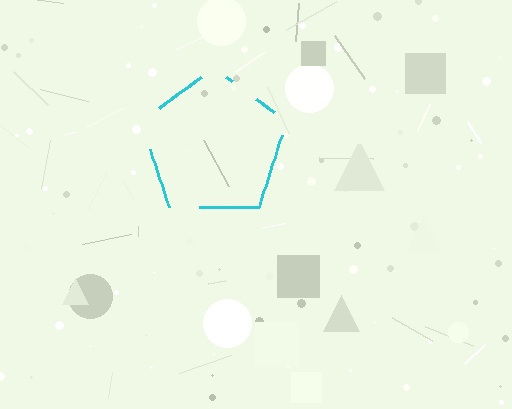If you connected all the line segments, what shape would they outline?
They would outline a pentagon.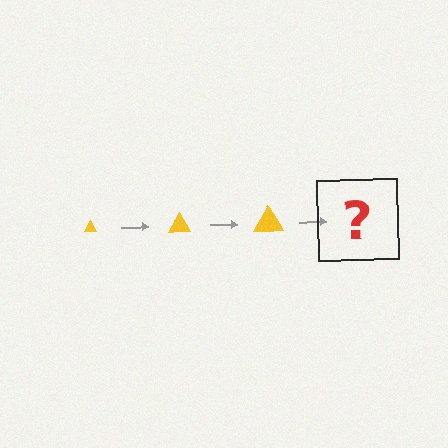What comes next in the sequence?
The next element should be a yellow triangle, larger than the previous one.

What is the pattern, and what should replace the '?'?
The pattern is that the triangle gets progressively larger each step. The '?' should be a yellow triangle, larger than the previous one.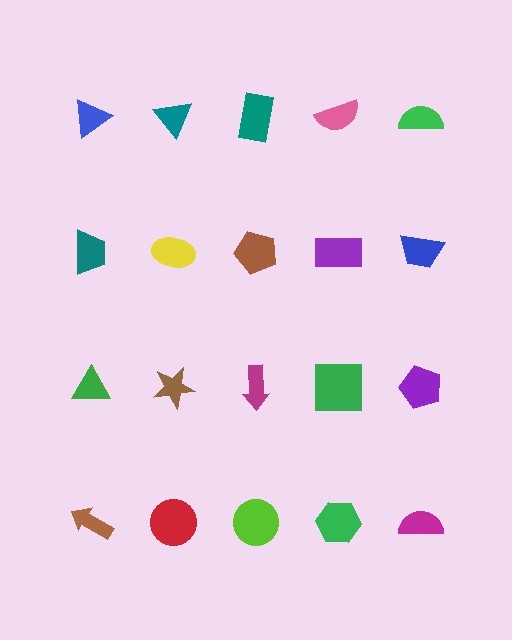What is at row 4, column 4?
A green hexagon.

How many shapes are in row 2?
5 shapes.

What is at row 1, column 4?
A pink semicircle.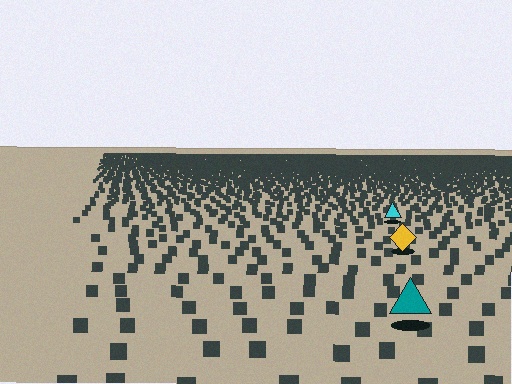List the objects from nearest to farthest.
From nearest to farthest: the teal triangle, the yellow diamond, the cyan triangle.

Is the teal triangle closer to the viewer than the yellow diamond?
Yes. The teal triangle is closer — you can tell from the texture gradient: the ground texture is coarser near it.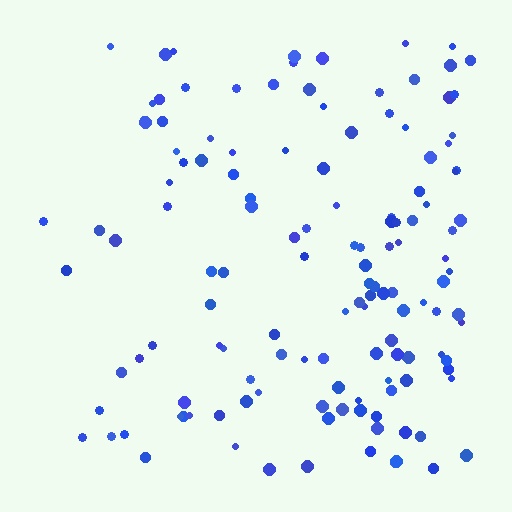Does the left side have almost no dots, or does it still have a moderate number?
Still a moderate number, just noticeably fewer than the right.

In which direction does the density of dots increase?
From left to right, with the right side densest.